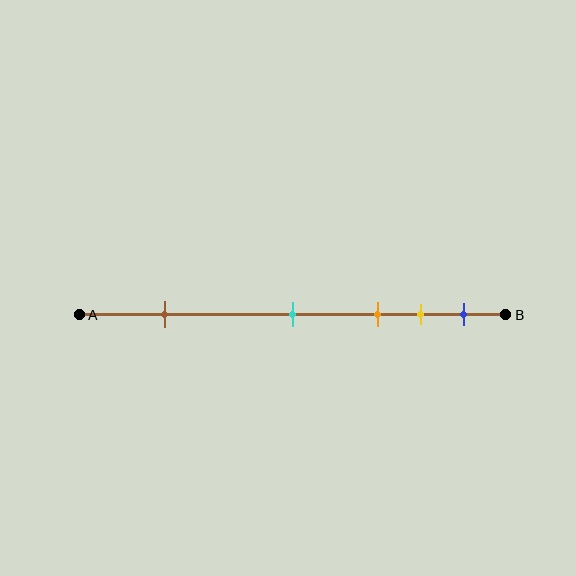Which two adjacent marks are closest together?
The yellow and blue marks are the closest adjacent pair.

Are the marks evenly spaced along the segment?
No, the marks are not evenly spaced.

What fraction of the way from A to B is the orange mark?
The orange mark is approximately 70% (0.7) of the way from A to B.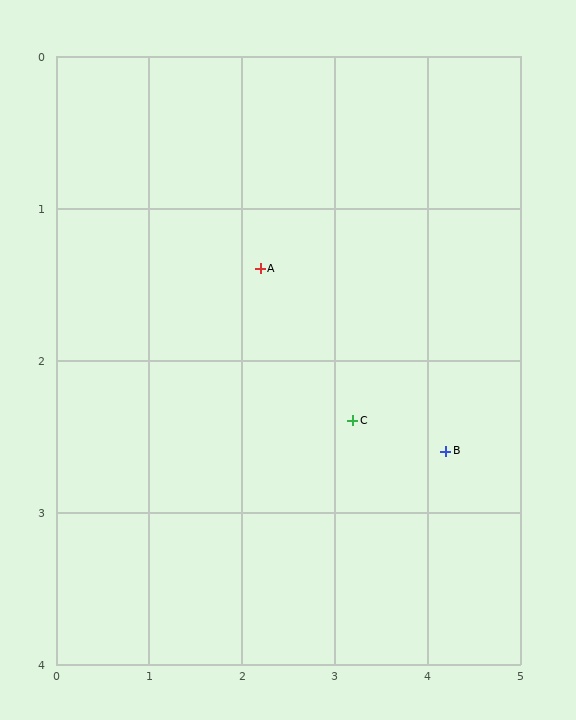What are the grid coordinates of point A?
Point A is at approximately (2.2, 1.4).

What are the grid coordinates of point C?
Point C is at approximately (3.2, 2.4).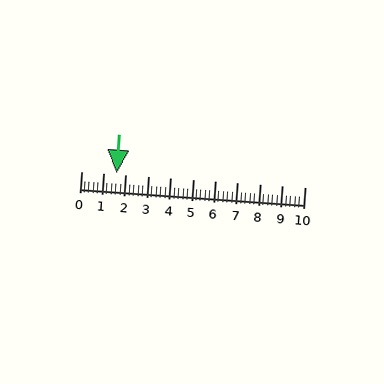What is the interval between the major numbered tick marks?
The major tick marks are spaced 1 units apart.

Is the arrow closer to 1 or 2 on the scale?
The arrow is closer to 2.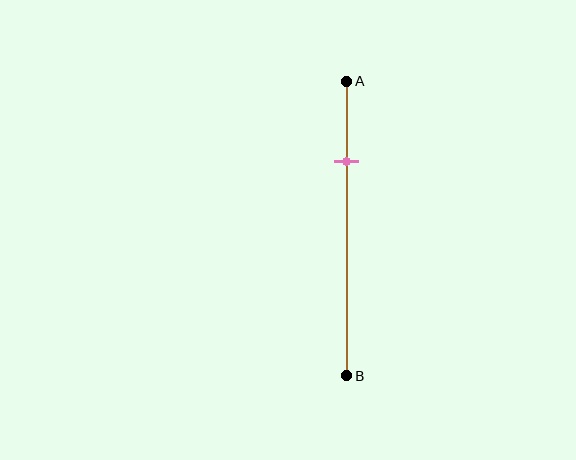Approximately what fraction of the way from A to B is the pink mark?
The pink mark is approximately 25% of the way from A to B.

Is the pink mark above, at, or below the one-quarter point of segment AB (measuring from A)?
The pink mark is approximately at the one-quarter point of segment AB.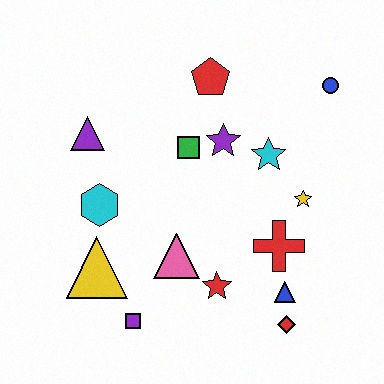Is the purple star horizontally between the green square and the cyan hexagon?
No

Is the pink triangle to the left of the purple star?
Yes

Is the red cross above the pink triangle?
Yes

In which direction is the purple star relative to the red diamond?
The purple star is above the red diamond.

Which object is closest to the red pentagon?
The purple star is closest to the red pentagon.